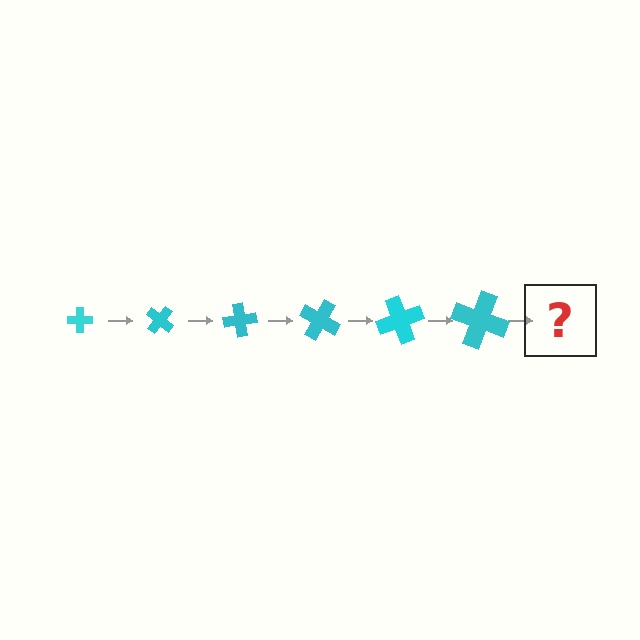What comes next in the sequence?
The next element should be a cross, larger than the previous one and rotated 240 degrees from the start.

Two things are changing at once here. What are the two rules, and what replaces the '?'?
The two rules are that the cross grows larger each step and it rotates 40 degrees each step. The '?' should be a cross, larger than the previous one and rotated 240 degrees from the start.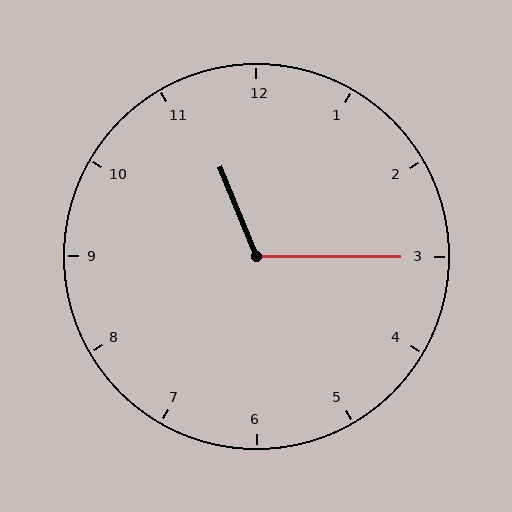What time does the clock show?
11:15.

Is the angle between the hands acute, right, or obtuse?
It is obtuse.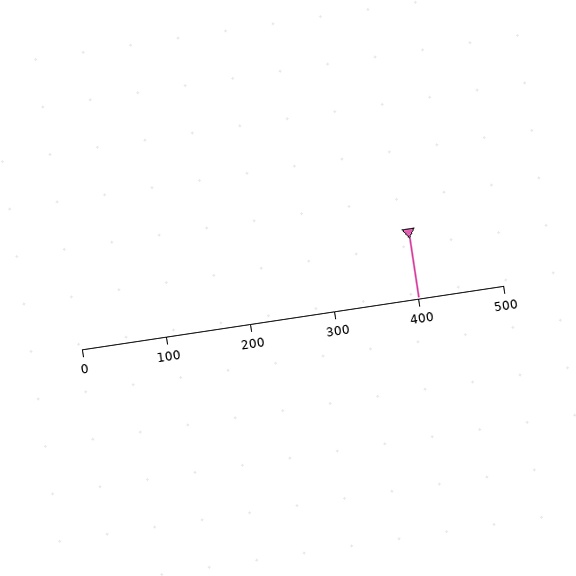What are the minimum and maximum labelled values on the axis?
The axis runs from 0 to 500.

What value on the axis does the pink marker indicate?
The marker indicates approximately 400.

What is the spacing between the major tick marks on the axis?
The major ticks are spaced 100 apart.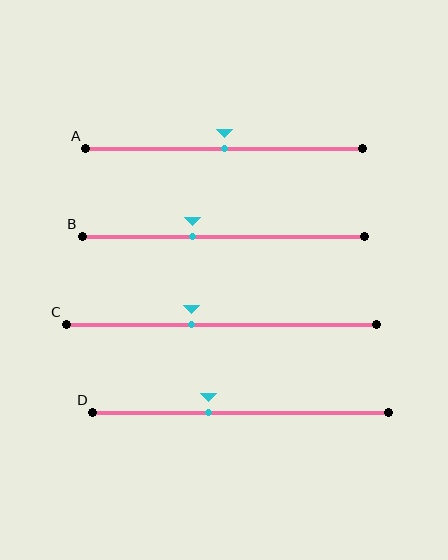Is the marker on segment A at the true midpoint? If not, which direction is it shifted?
Yes, the marker on segment A is at the true midpoint.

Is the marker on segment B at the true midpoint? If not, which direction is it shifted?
No, the marker on segment B is shifted to the left by about 11% of the segment length.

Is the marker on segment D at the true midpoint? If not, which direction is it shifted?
No, the marker on segment D is shifted to the left by about 11% of the segment length.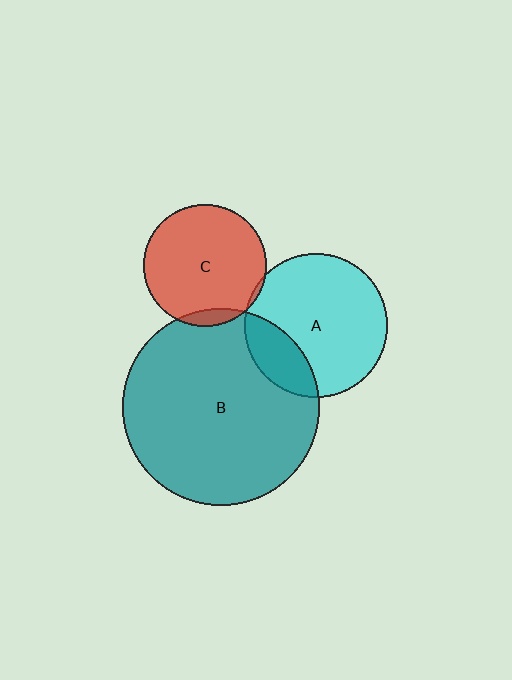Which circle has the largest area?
Circle B (teal).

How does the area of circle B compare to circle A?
Approximately 1.9 times.